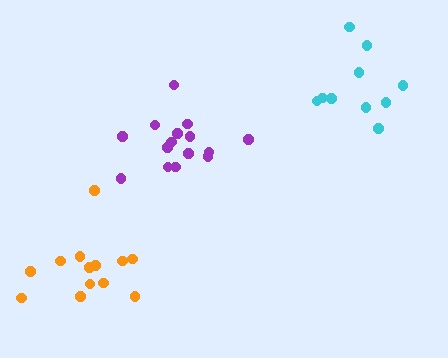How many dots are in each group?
Group 1: 10 dots, Group 2: 13 dots, Group 3: 15 dots (38 total).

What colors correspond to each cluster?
The clusters are colored: cyan, orange, purple.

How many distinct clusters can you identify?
There are 3 distinct clusters.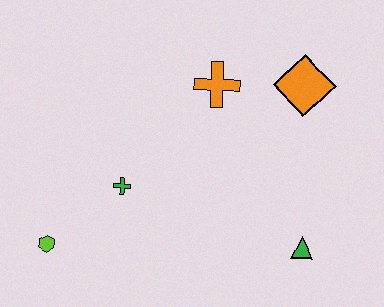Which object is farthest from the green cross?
The orange diamond is farthest from the green cross.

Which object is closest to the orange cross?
The orange diamond is closest to the orange cross.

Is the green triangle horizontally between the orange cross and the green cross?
No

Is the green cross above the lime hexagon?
Yes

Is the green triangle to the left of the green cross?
No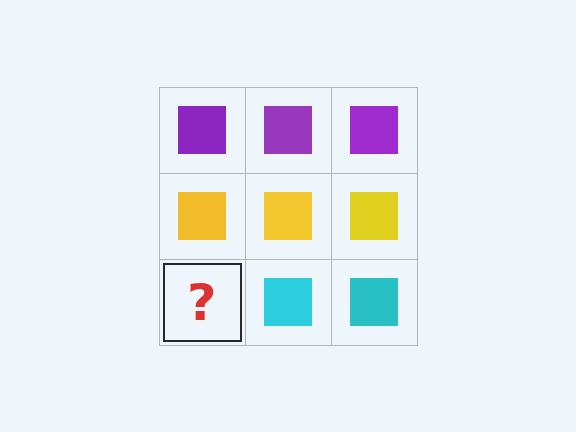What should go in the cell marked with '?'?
The missing cell should contain a cyan square.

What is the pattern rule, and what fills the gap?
The rule is that each row has a consistent color. The gap should be filled with a cyan square.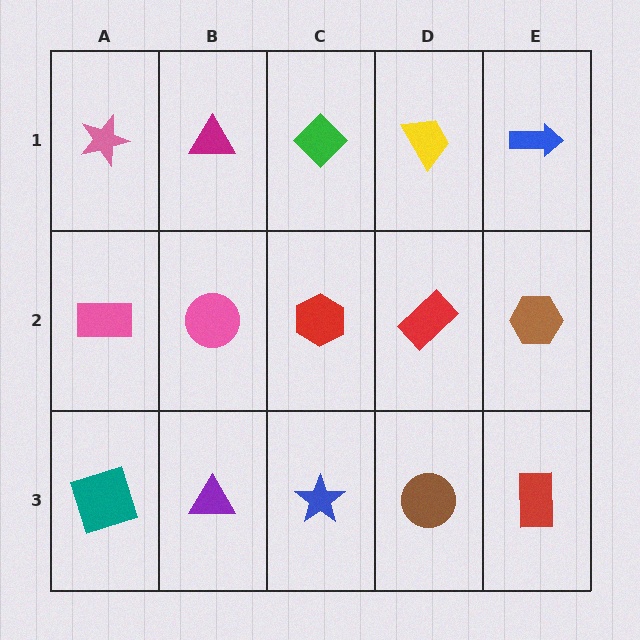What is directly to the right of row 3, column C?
A brown circle.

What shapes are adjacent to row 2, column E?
A blue arrow (row 1, column E), a red rectangle (row 3, column E), a red rectangle (row 2, column D).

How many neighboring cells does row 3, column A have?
2.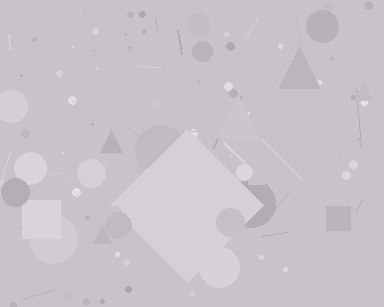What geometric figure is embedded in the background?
A diamond is embedded in the background.